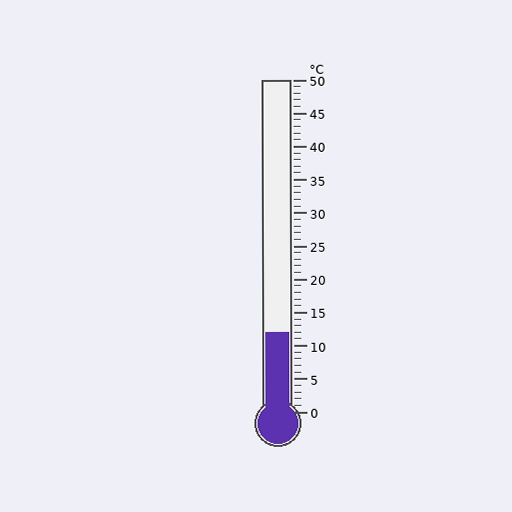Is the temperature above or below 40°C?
The temperature is below 40°C.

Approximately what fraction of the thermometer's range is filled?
The thermometer is filled to approximately 25% of its range.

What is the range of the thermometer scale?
The thermometer scale ranges from 0°C to 50°C.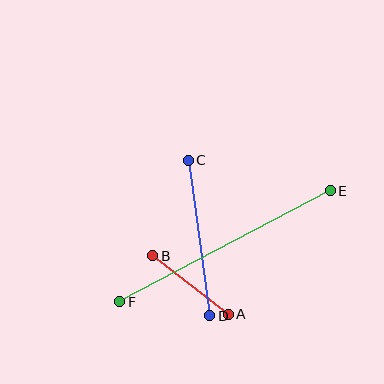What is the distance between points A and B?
The distance is approximately 96 pixels.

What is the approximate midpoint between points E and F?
The midpoint is at approximately (225, 246) pixels.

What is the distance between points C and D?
The distance is approximately 157 pixels.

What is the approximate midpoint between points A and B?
The midpoint is at approximately (191, 285) pixels.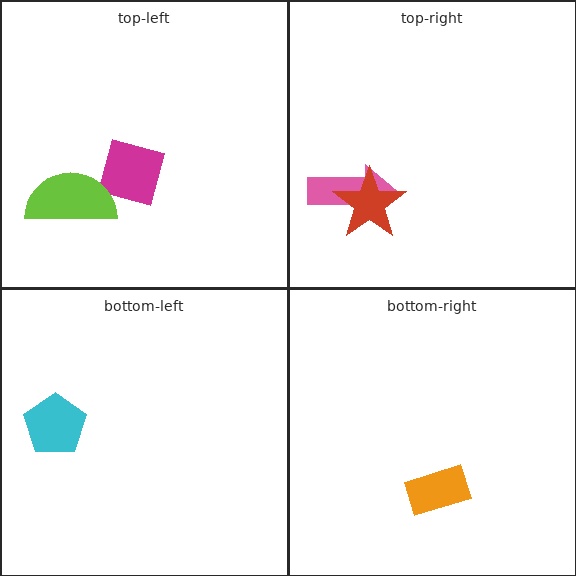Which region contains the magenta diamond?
The top-left region.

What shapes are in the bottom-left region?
The cyan pentagon.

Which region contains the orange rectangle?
The bottom-right region.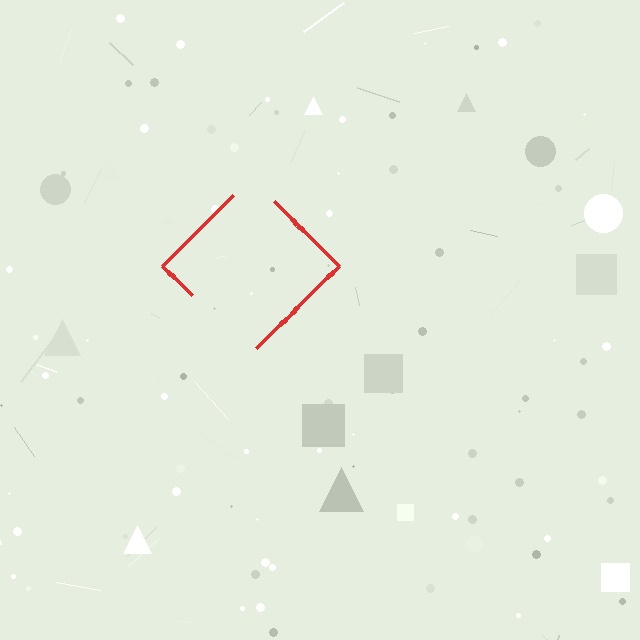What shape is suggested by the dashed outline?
The dashed outline suggests a diamond.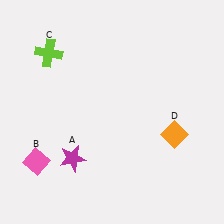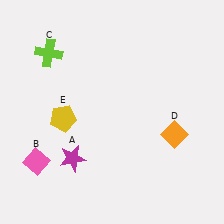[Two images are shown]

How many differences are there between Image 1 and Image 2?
There is 1 difference between the two images.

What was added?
A yellow pentagon (E) was added in Image 2.